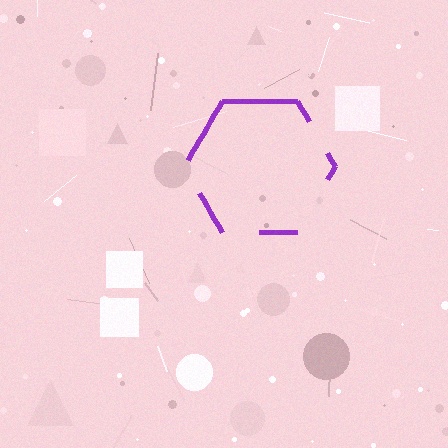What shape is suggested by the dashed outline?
The dashed outline suggests a hexagon.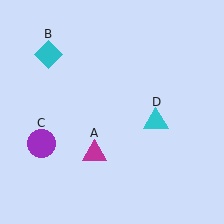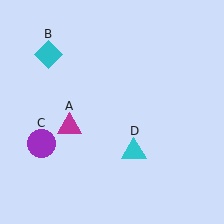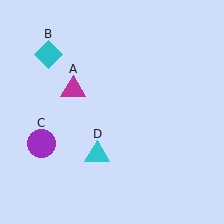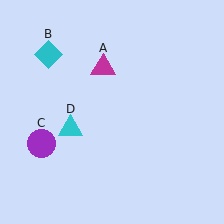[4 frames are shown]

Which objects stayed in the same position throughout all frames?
Cyan diamond (object B) and purple circle (object C) remained stationary.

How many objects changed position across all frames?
2 objects changed position: magenta triangle (object A), cyan triangle (object D).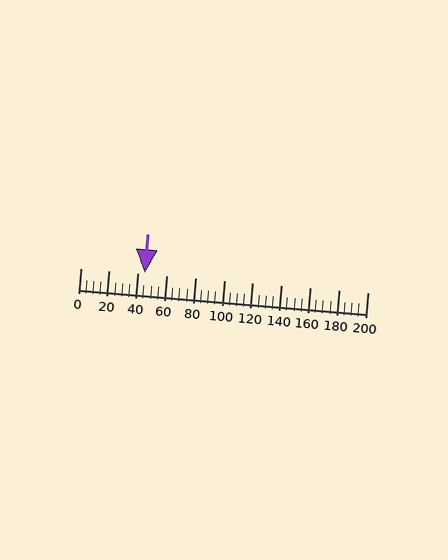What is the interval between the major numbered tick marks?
The major tick marks are spaced 20 units apart.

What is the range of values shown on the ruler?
The ruler shows values from 0 to 200.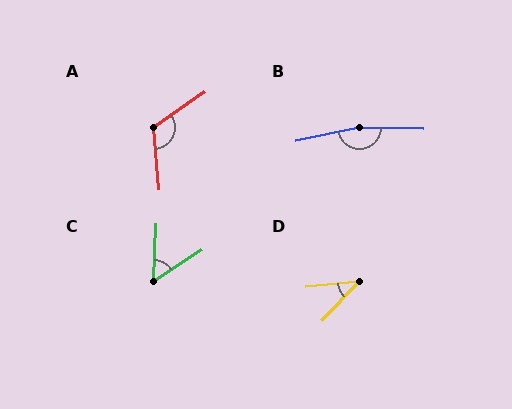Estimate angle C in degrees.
Approximately 54 degrees.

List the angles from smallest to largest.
D (40°), C (54°), A (120°), B (168°).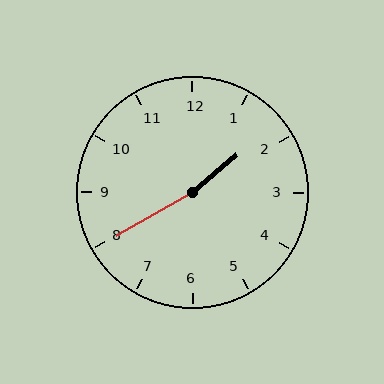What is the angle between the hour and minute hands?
Approximately 170 degrees.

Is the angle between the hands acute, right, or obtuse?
It is obtuse.